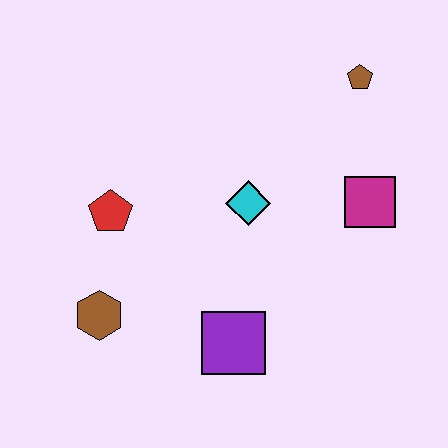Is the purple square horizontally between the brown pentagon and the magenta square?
No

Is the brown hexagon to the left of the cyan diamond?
Yes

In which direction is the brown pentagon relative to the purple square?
The brown pentagon is above the purple square.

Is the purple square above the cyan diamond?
No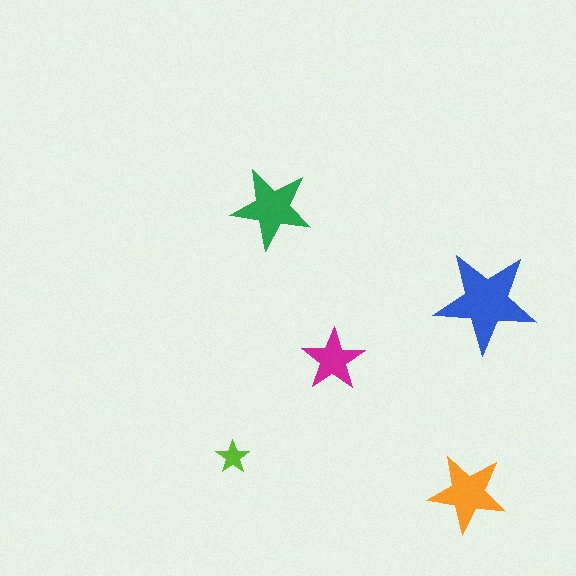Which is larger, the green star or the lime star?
The green one.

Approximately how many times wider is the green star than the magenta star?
About 1.5 times wider.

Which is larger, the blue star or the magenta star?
The blue one.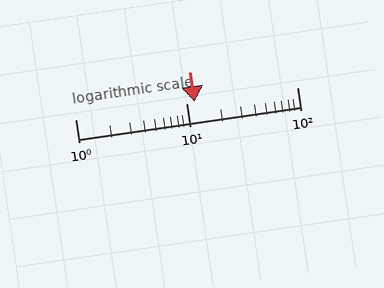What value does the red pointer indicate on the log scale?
The pointer indicates approximately 12.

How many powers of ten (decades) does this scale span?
The scale spans 2 decades, from 1 to 100.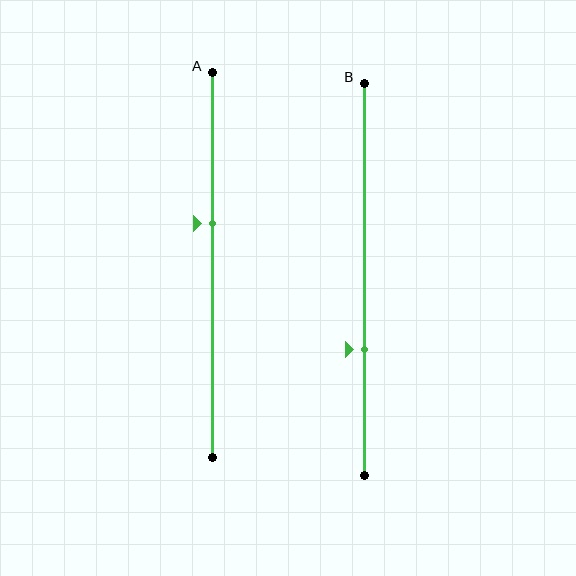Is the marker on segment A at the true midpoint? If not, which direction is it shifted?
No, the marker on segment A is shifted upward by about 11% of the segment length.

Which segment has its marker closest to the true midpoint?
Segment A has its marker closest to the true midpoint.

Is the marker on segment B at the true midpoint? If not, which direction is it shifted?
No, the marker on segment B is shifted downward by about 18% of the segment length.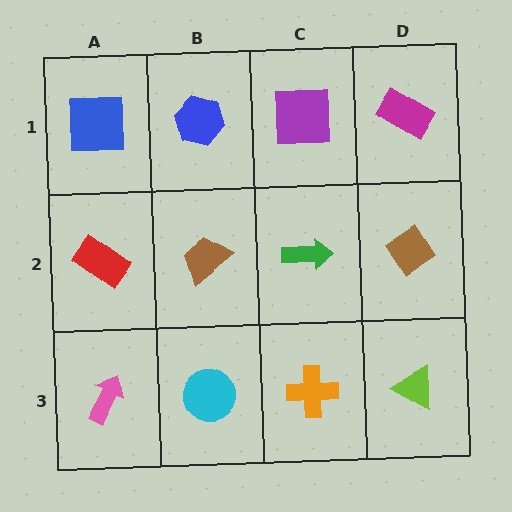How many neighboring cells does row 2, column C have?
4.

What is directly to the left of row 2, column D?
A green arrow.